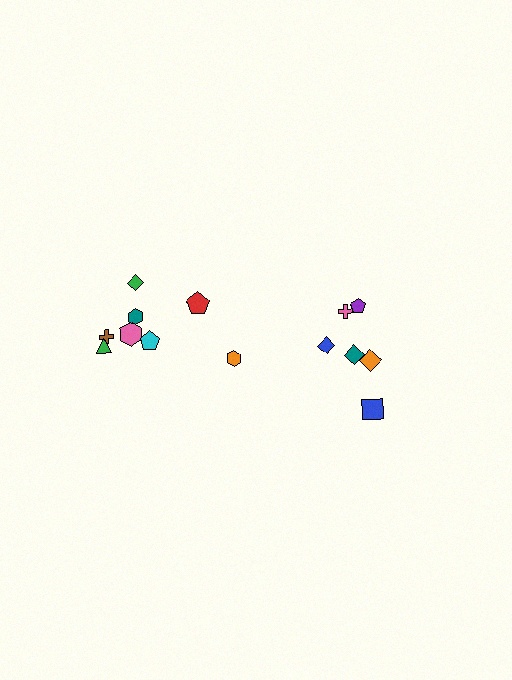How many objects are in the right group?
There are 6 objects.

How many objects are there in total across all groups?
There are 14 objects.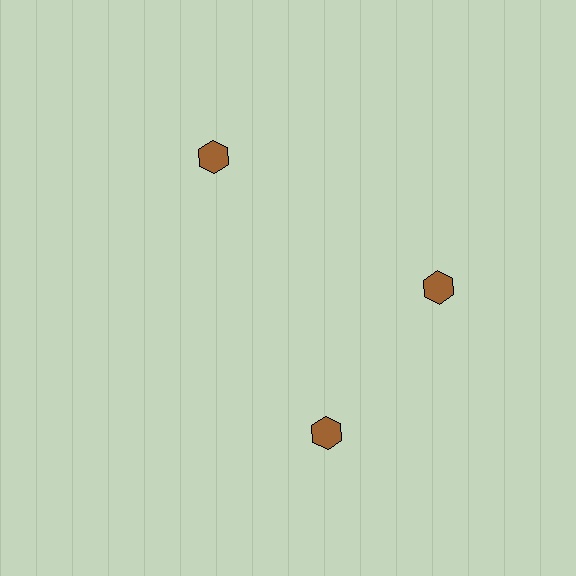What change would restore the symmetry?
The symmetry would be restored by rotating it back into even spacing with its neighbors so that all 3 hexagons sit at equal angles and equal distance from the center.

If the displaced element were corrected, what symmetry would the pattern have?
It would have 3-fold rotational symmetry — the pattern would map onto itself every 120 degrees.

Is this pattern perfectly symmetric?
No. The 3 brown hexagons are arranged in a ring, but one element near the 7 o'clock position is rotated out of alignment along the ring, breaking the 3-fold rotational symmetry.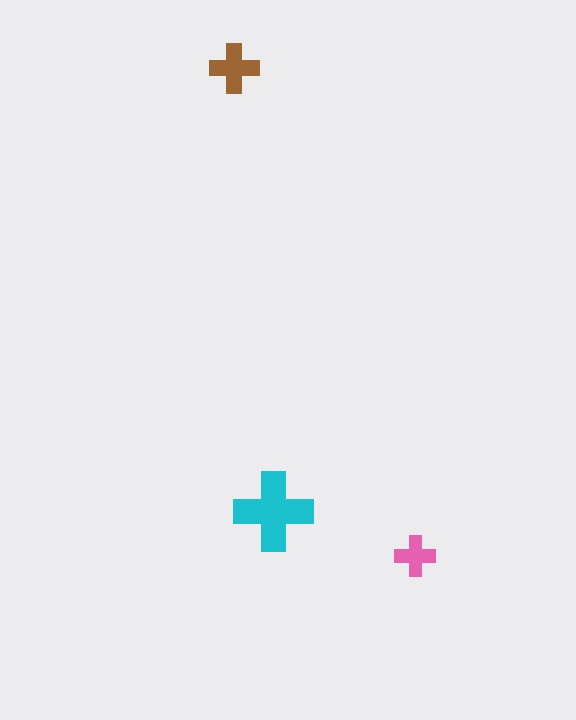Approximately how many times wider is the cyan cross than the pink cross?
About 2 times wider.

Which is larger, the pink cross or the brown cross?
The brown one.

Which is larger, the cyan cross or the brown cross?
The cyan one.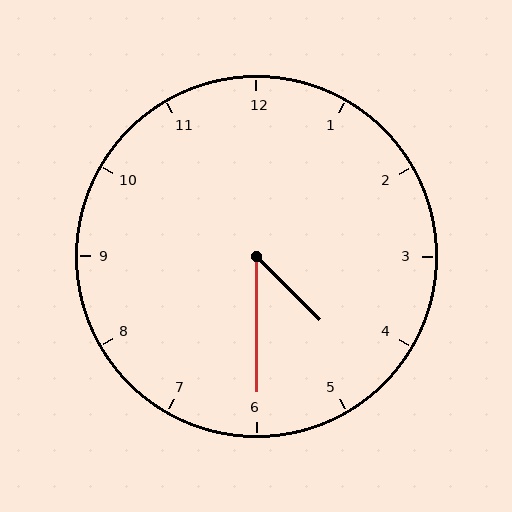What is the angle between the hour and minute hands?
Approximately 45 degrees.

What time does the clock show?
4:30.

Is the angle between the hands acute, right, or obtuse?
It is acute.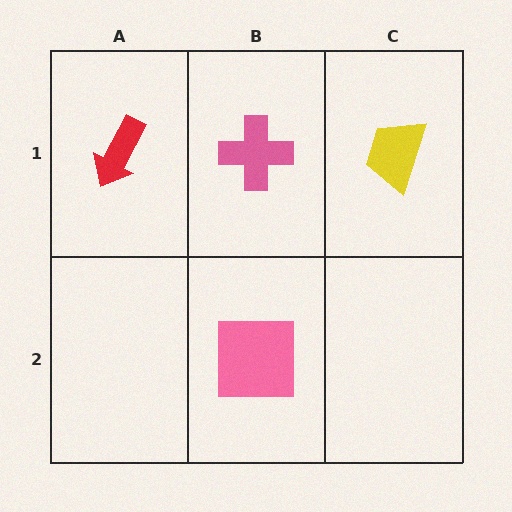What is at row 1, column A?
A red arrow.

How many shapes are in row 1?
3 shapes.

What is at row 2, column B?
A pink square.